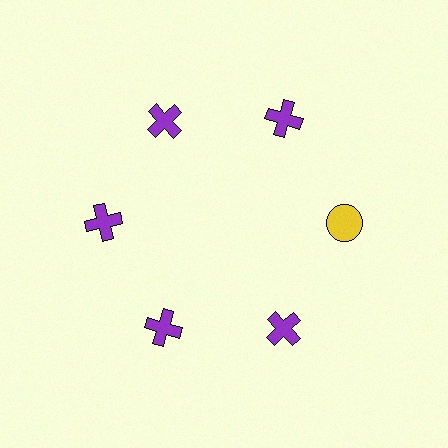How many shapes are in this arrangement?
There are 6 shapes arranged in a ring pattern.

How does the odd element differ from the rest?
It differs in both color (yellow instead of purple) and shape (circle instead of cross).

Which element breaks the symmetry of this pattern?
The yellow circle at roughly the 3 o'clock position breaks the symmetry. All other shapes are purple crosses.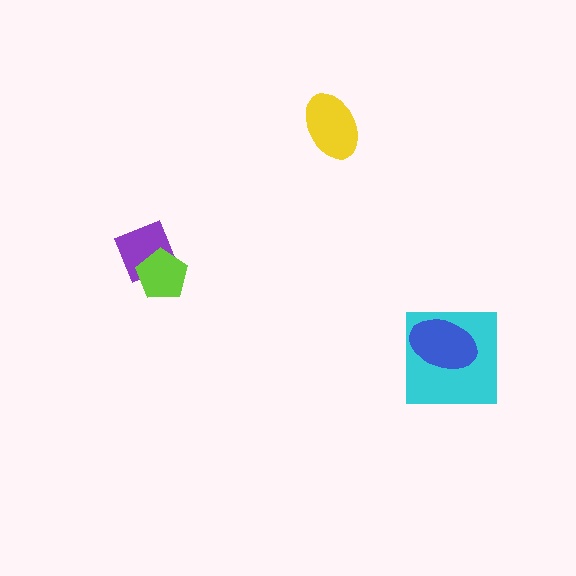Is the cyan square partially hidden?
Yes, it is partially covered by another shape.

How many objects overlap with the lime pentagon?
1 object overlaps with the lime pentagon.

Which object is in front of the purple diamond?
The lime pentagon is in front of the purple diamond.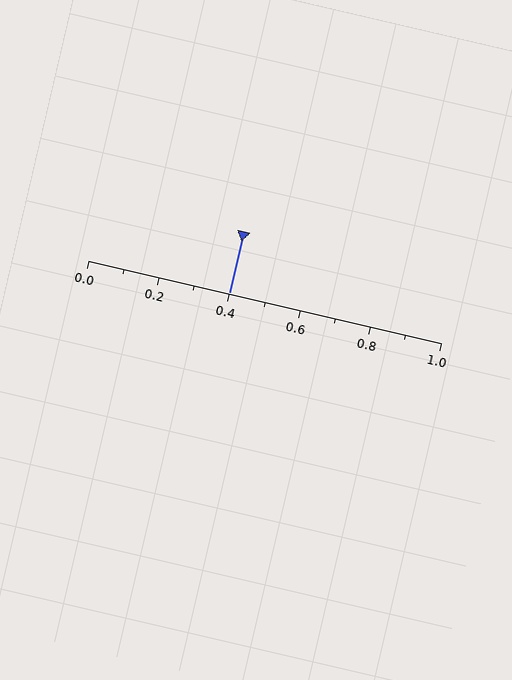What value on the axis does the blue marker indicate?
The marker indicates approximately 0.4.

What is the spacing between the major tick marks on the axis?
The major ticks are spaced 0.2 apart.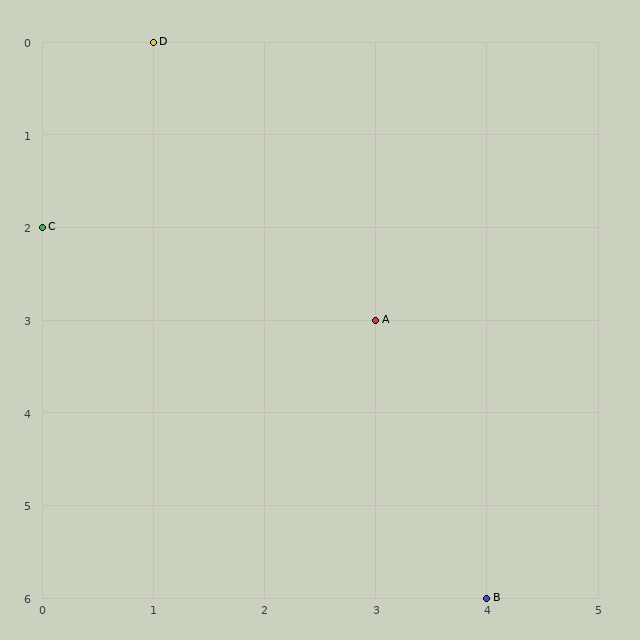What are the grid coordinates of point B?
Point B is at grid coordinates (4, 6).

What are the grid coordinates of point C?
Point C is at grid coordinates (0, 2).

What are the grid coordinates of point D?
Point D is at grid coordinates (1, 0).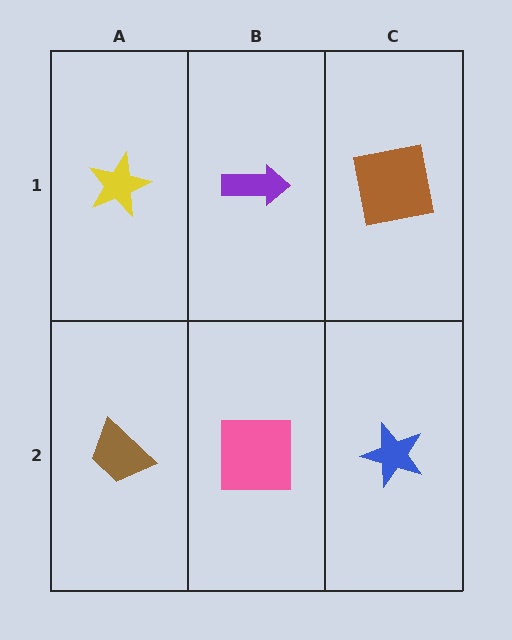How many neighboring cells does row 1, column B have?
3.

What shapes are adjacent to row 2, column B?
A purple arrow (row 1, column B), a brown trapezoid (row 2, column A), a blue star (row 2, column C).